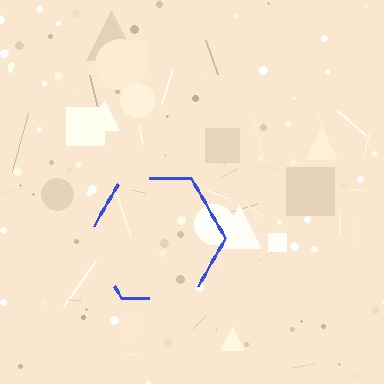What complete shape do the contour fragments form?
The contour fragments form a hexagon.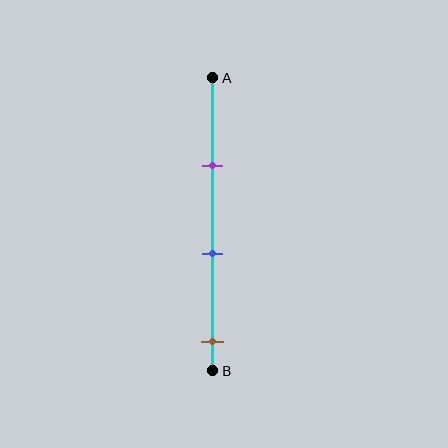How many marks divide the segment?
There are 3 marks dividing the segment.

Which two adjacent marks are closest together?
The purple and blue marks are the closest adjacent pair.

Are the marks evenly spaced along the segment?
Yes, the marks are approximately evenly spaced.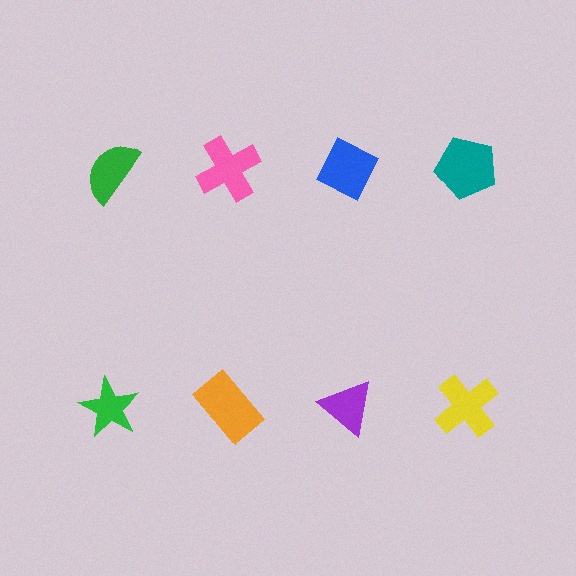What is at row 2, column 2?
An orange rectangle.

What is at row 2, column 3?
A purple triangle.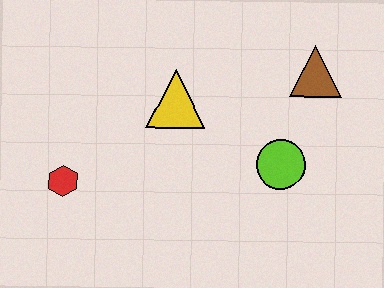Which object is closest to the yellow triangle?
The lime circle is closest to the yellow triangle.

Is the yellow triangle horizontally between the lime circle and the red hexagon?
Yes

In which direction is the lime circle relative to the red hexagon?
The lime circle is to the right of the red hexagon.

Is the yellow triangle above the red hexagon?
Yes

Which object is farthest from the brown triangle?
The red hexagon is farthest from the brown triangle.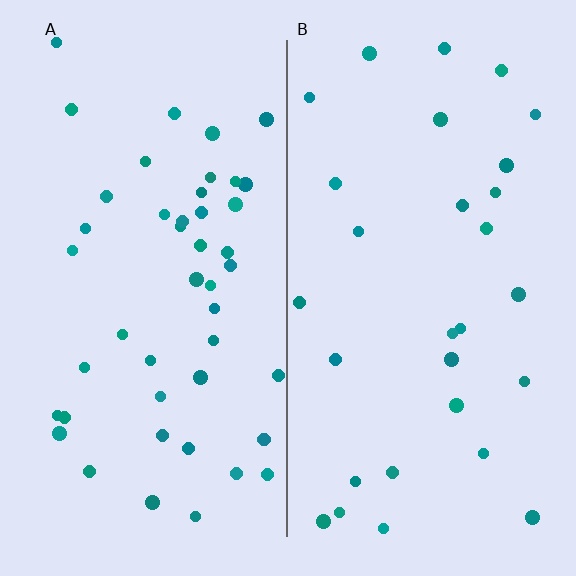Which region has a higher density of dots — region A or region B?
A (the left).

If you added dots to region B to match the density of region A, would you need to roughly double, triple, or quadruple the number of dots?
Approximately double.